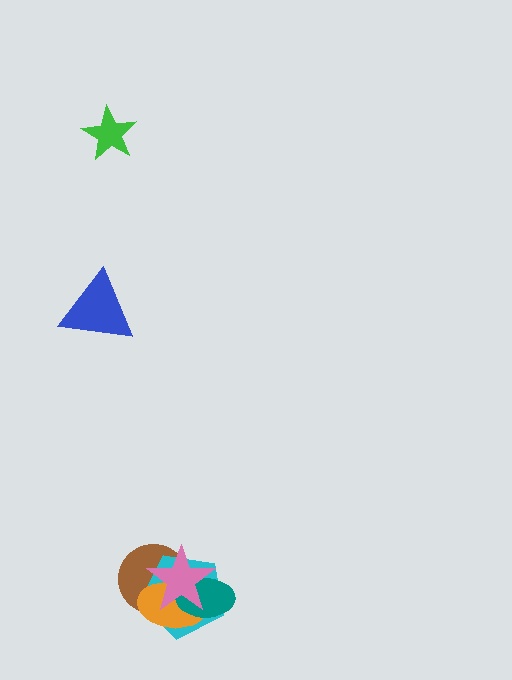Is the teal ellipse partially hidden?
Yes, it is partially covered by another shape.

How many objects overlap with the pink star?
4 objects overlap with the pink star.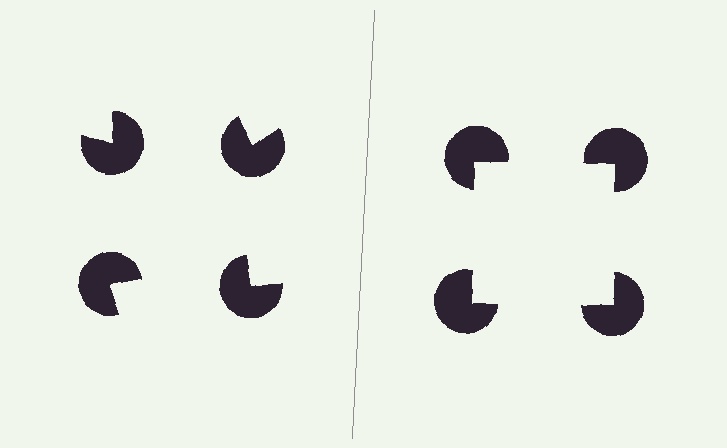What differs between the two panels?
The pac-man discs are positioned identically on both sides; only the wedge orientations differ. On the right they align to a square; on the left they are misaligned.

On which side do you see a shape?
An illusory square appears on the right side. On the left side the wedge cuts are rotated, so no coherent shape forms.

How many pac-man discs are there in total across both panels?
8 — 4 on each side.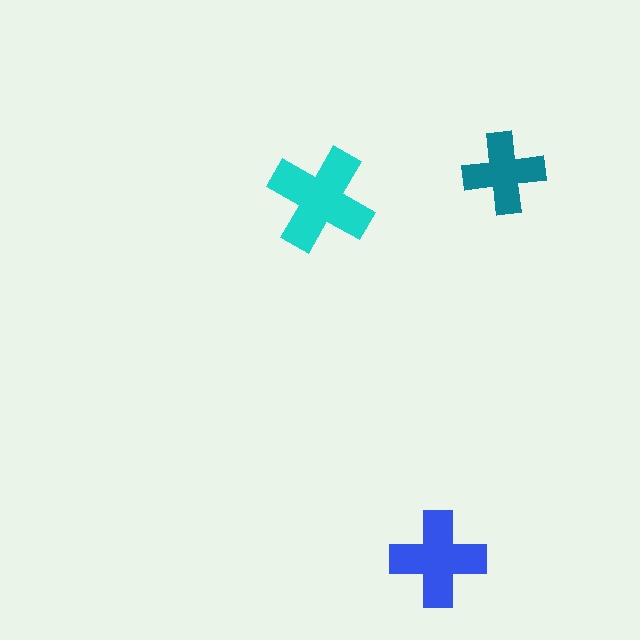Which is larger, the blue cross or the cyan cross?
The cyan one.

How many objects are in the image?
There are 3 objects in the image.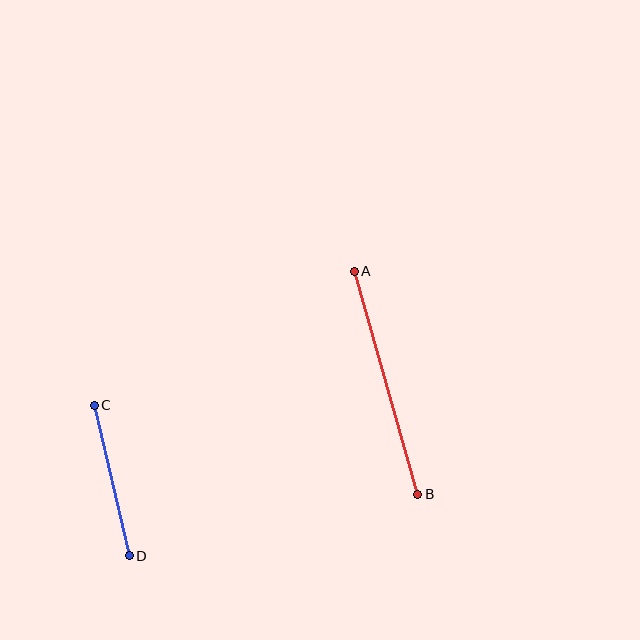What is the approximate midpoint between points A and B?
The midpoint is at approximately (386, 383) pixels.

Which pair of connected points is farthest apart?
Points A and B are farthest apart.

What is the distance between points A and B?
The distance is approximately 232 pixels.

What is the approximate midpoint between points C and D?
The midpoint is at approximately (112, 481) pixels.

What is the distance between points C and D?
The distance is approximately 155 pixels.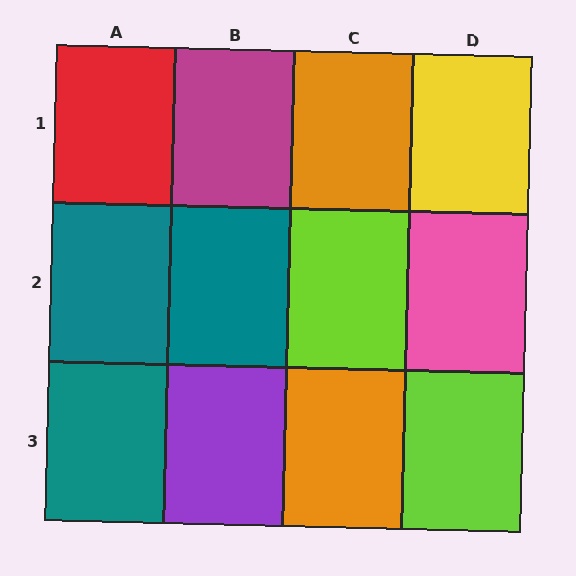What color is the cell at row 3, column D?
Lime.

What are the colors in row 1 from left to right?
Red, magenta, orange, yellow.